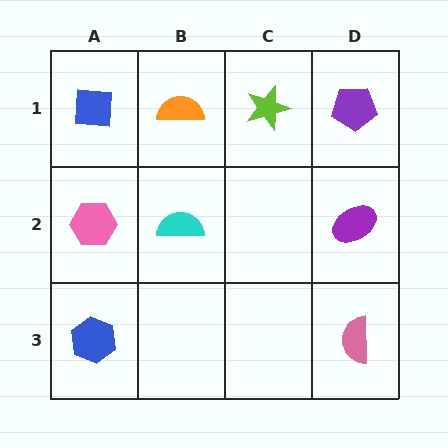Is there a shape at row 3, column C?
No, that cell is empty.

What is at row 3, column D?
A pink semicircle.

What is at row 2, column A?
A pink hexagon.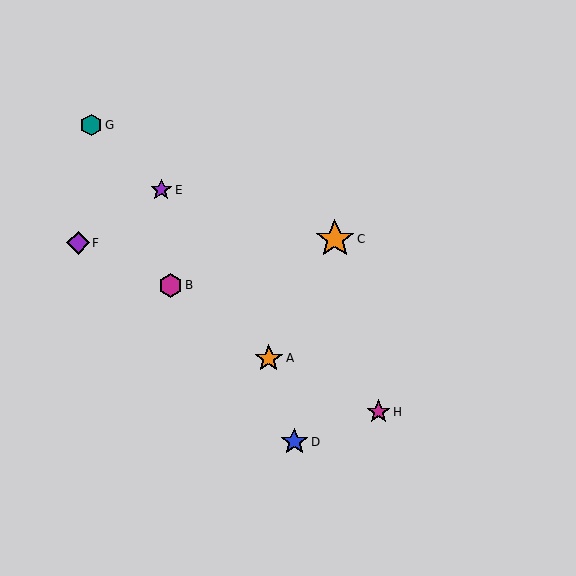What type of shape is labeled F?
Shape F is a purple diamond.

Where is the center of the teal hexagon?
The center of the teal hexagon is at (91, 125).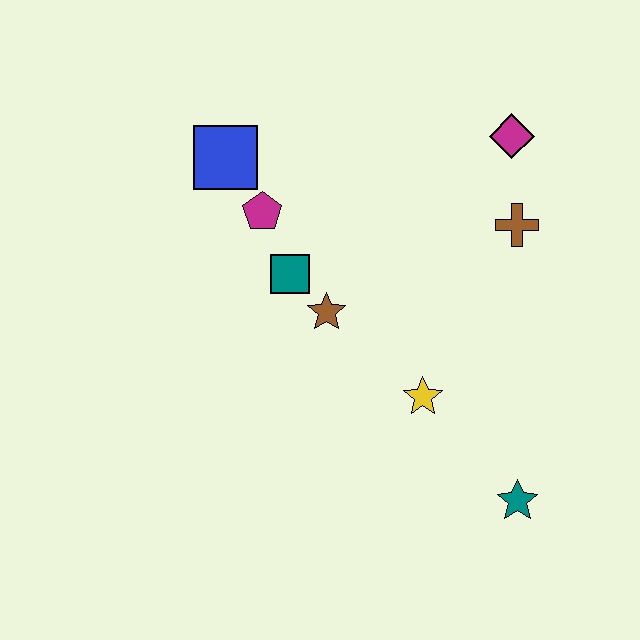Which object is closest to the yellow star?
The brown star is closest to the yellow star.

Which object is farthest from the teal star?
The blue square is farthest from the teal star.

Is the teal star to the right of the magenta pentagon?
Yes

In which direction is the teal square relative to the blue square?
The teal square is below the blue square.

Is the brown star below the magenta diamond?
Yes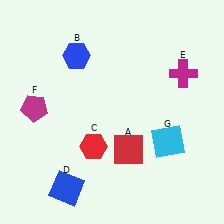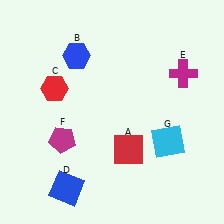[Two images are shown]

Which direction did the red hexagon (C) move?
The red hexagon (C) moved up.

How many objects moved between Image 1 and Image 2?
2 objects moved between the two images.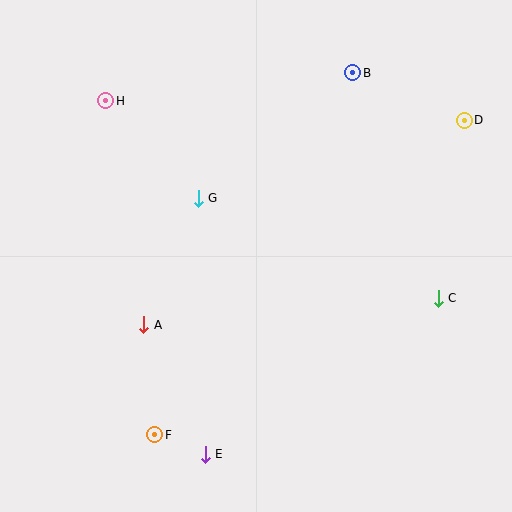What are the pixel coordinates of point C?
Point C is at (438, 298).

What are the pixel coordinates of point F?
Point F is at (155, 435).